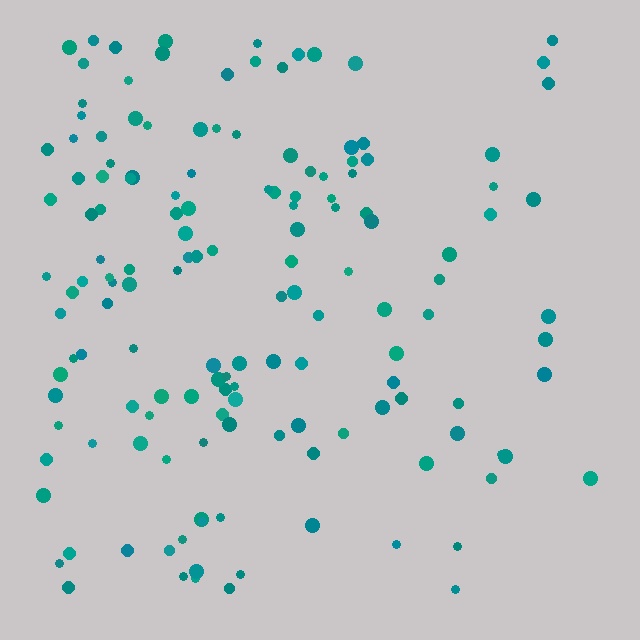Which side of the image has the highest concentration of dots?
The left.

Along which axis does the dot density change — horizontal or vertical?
Horizontal.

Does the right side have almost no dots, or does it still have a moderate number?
Still a moderate number, just noticeably fewer than the left.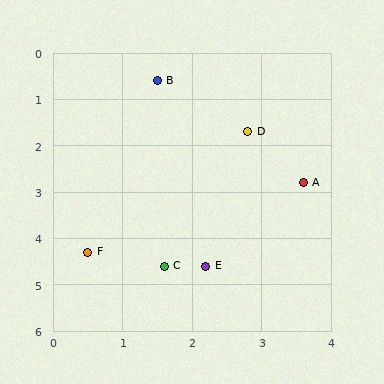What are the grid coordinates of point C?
Point C is at approximately (1.6, 4.6).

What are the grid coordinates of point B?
Point B is at approximately (1.5, 0.6).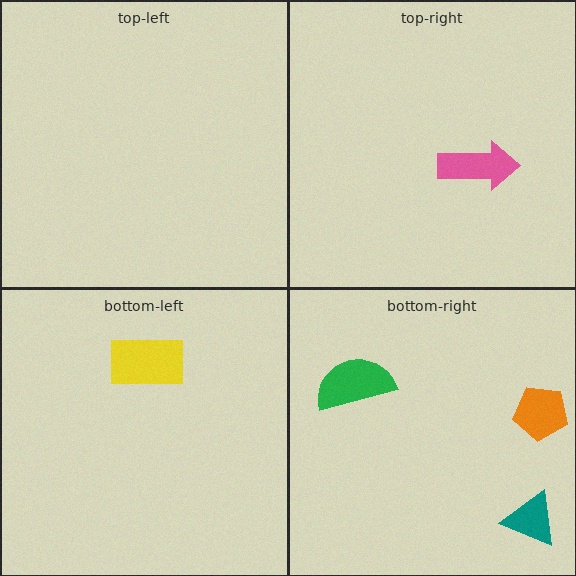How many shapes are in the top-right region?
1.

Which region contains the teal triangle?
The bottom-right region.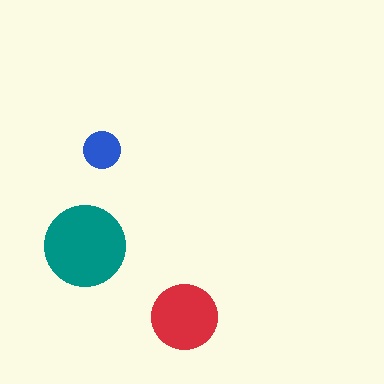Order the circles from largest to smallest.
the teal one, the red one, the blue one.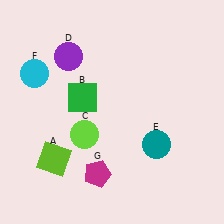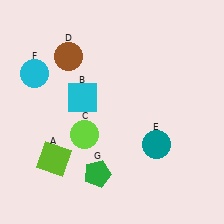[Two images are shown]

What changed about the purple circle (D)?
In Image 1, D is purple. In Image 2, it changed to brown.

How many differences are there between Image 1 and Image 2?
There are 3 differences between the two images.